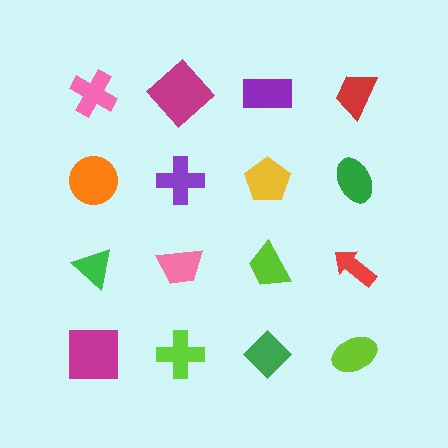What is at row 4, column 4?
A lime ellipse.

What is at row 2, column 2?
A purple cross.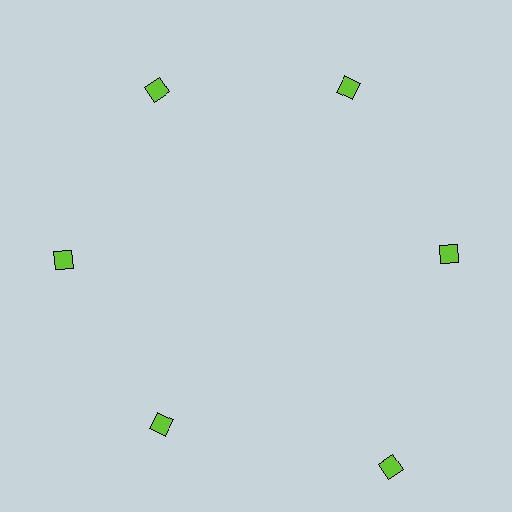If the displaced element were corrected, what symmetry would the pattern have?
It would have 6-fold rotational symmetry — the pattern would map onto itself every 60 degrees.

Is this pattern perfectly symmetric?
No. The 6 lime diamonds are arranged in a ring, but one element near the 5 o'clock position is pushed outward from the center, breaking the 6-fold rotational symmetry.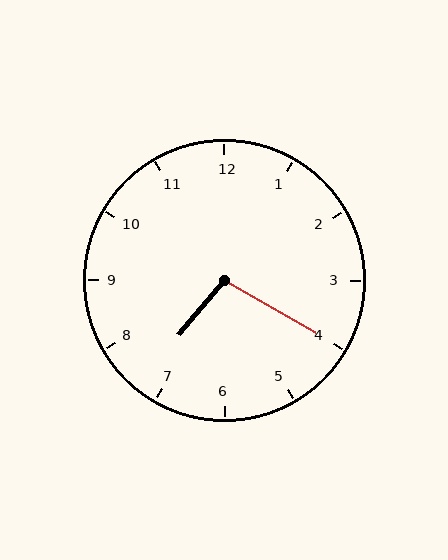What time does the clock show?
7:20.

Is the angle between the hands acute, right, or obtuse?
It is obtuse.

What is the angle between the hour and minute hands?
Approximately 100 degrees.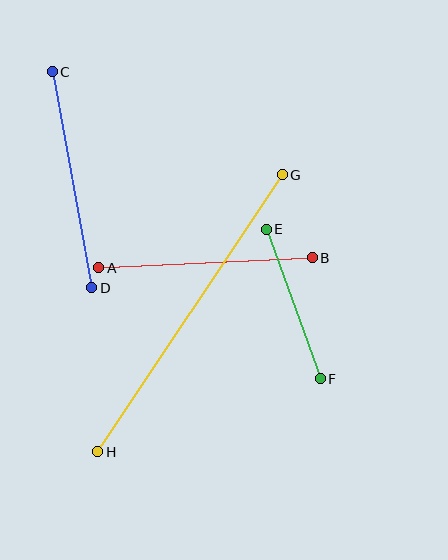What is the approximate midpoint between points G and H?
The midpoint is at approximately (190, 313) pixels.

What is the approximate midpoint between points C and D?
The midpoint is at approximately (72, 180) pixels.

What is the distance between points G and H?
The distance is approximately 333 pixels.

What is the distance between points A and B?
The distance is approximately 214 pixels.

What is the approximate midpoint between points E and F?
The midpoint is at approximately (293, 304) pixels.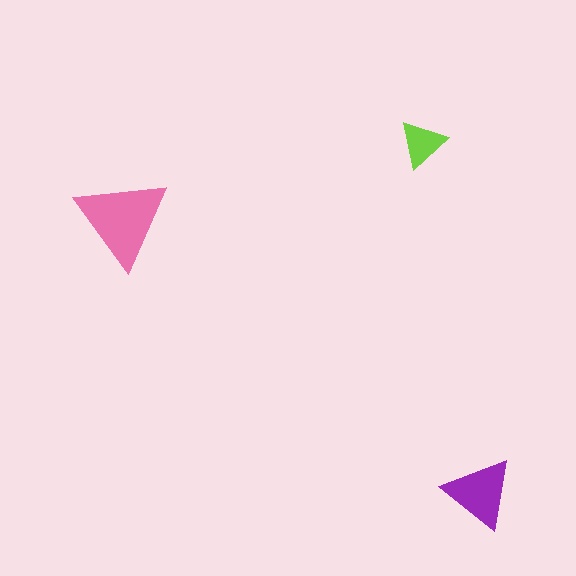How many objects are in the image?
There are 3 objects in the image.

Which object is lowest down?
The purple triangle is bottommost.